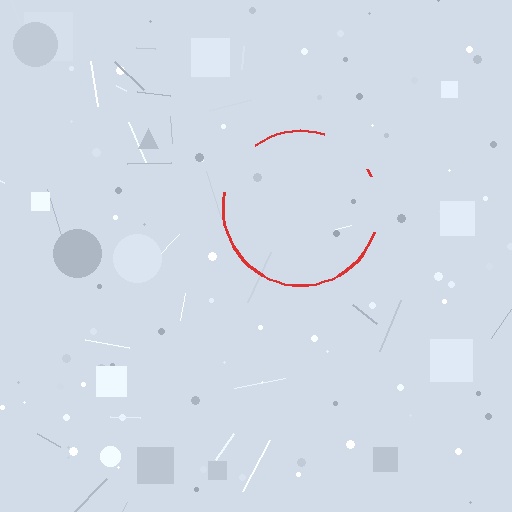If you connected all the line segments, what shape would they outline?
They would outline a circle.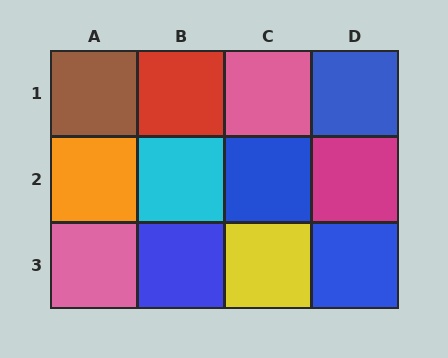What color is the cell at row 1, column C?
Pink.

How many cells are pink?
2 cells are pink.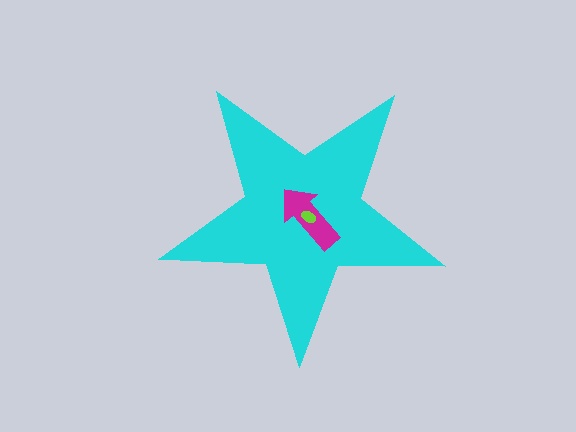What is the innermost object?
The lime ellipse.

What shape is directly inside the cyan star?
The magenta arrow.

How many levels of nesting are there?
3.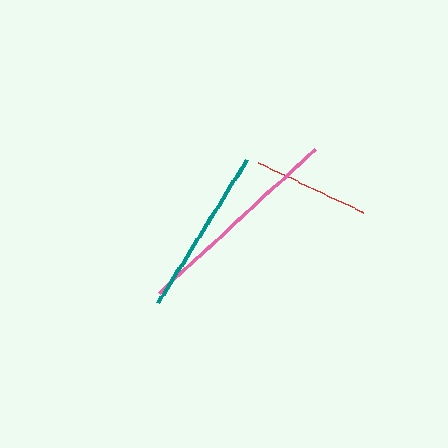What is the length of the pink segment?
The pink segment is approximately 212 pixels long.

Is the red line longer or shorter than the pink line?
The pink line is longer than the red line.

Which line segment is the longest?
The pink line is the longest at approximately 212 pixels.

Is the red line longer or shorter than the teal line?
The teal line is longer than the red line.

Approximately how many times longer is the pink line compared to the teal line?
The pink line is approximately 1.3 times the length of the teal line.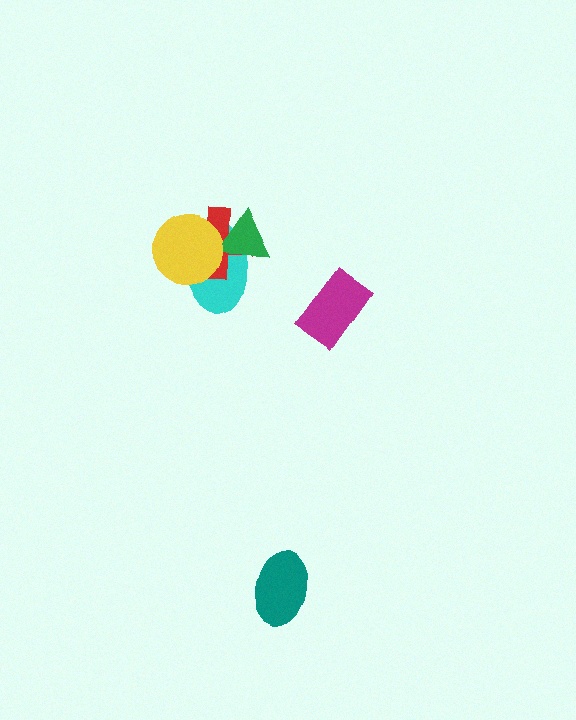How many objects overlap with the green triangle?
3 objects overlap with the green triangle.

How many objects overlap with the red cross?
3 objects overlap with the red cross.